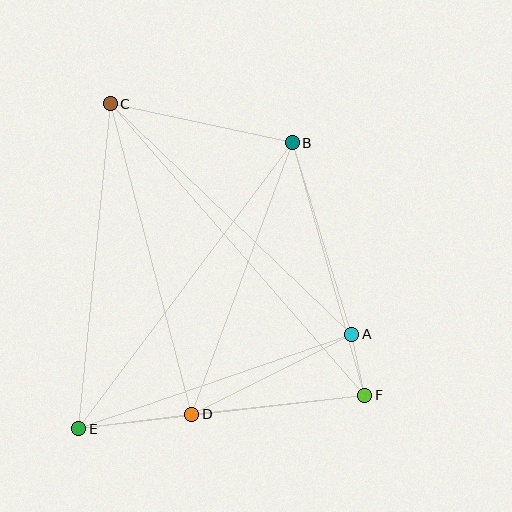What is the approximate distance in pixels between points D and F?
The distance between D and F is approximately 174 pixels.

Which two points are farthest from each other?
Points C and F are farthest from each other.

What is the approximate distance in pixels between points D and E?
The distance between D and E is approximately 114 pixels.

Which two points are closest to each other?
Points A and F are closest to each other.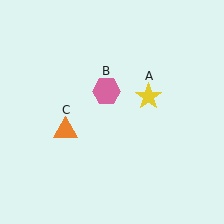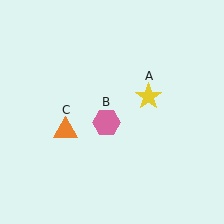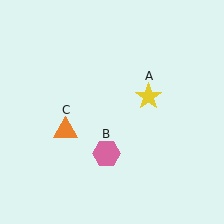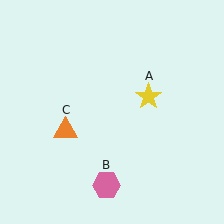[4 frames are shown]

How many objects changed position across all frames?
1 object changed position: pink hexagon (object B).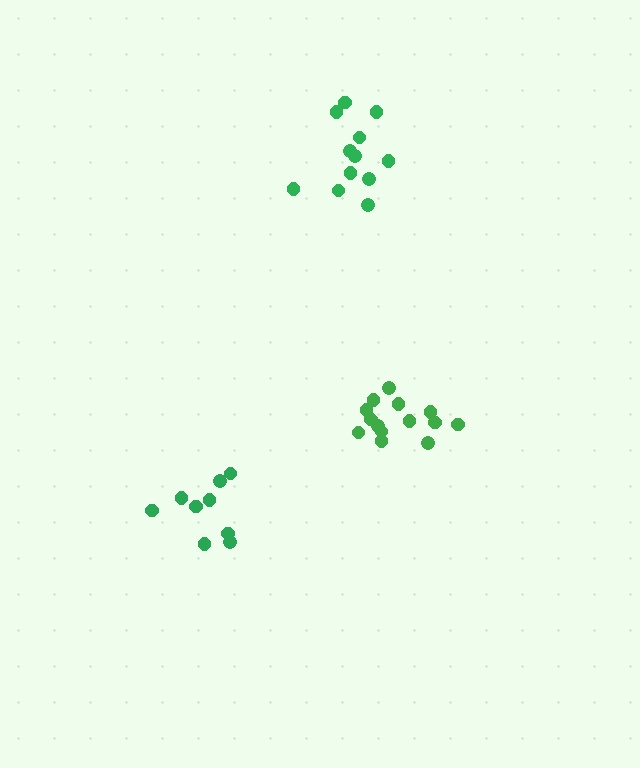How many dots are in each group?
Group 1: 12 dots, Group 2: 9 dots, Group 3: 14 dots (35 total).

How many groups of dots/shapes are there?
There are 3 groups.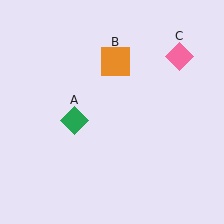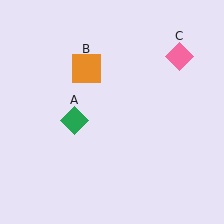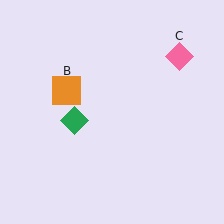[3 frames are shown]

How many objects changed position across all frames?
1 object changed position: orange square (object B).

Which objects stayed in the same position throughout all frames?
Green diamond (object A) and pink diamond (object C) remained stationary.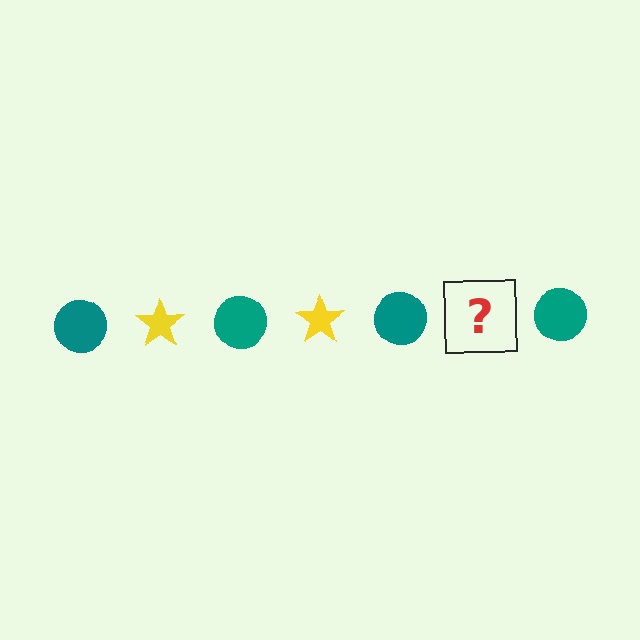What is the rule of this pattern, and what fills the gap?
The rule is that the pattern alternates between teal circle and yellow star. The gap should be filled with a yellow star.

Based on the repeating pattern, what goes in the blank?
The blank should be a yellow star.